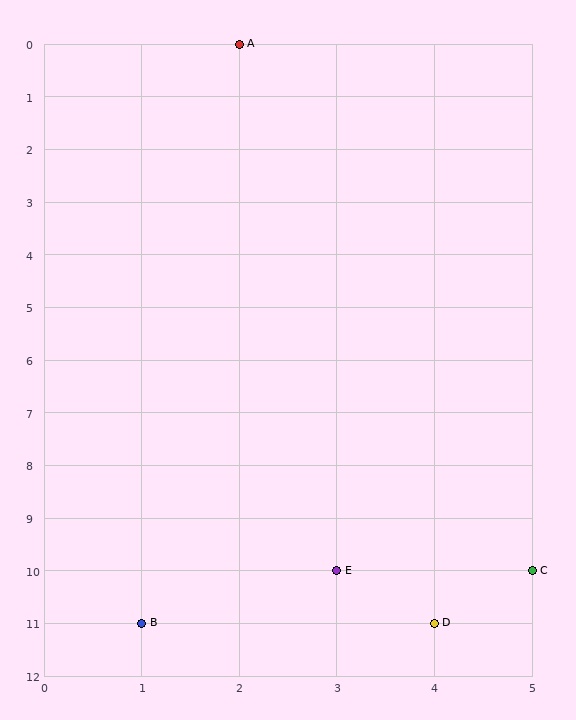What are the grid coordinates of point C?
Point C is at grid coordinates (5, 10).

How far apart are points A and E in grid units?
Points A and E are 1 column and 10 rows apart (about 10.0 grid units diagonally).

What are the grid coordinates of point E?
Point E is at grid coordinates (3, 10).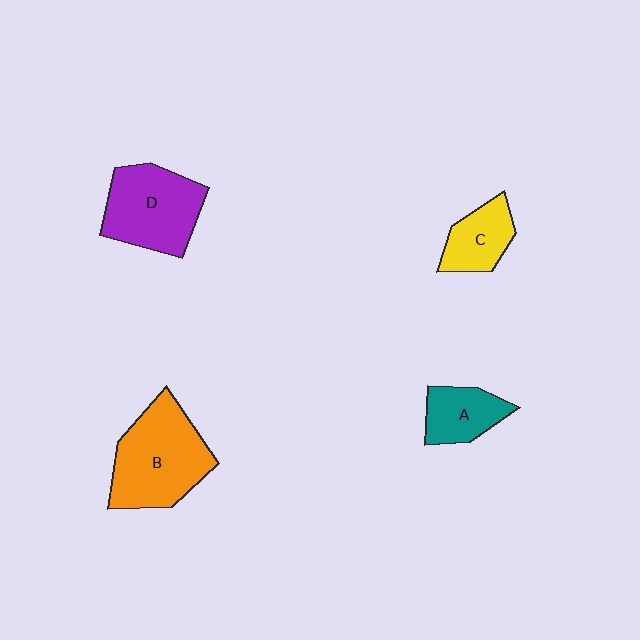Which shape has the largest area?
Shape B (orange).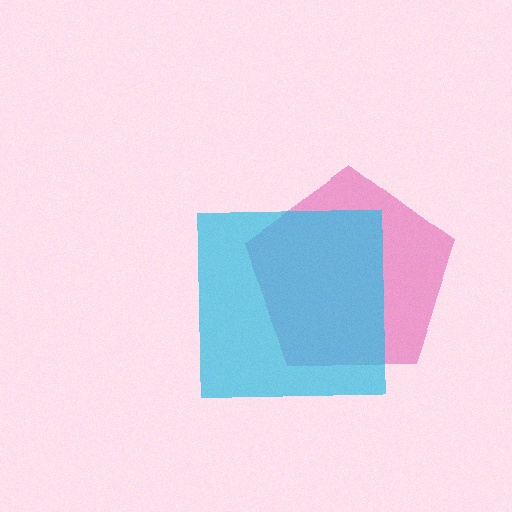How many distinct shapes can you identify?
There are 2 distinct shapes: a pink pentagon, a cyan square.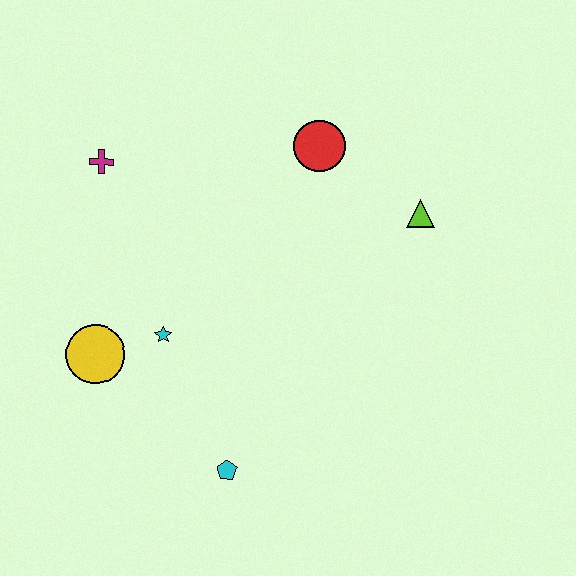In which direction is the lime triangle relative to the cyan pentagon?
The lime triangle is above the cyan pentagon.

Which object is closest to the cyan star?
The yellow circle is closest to the cyan star.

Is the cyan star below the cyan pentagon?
No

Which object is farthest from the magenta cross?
The cyan pentagon is farthest from the magenta cross.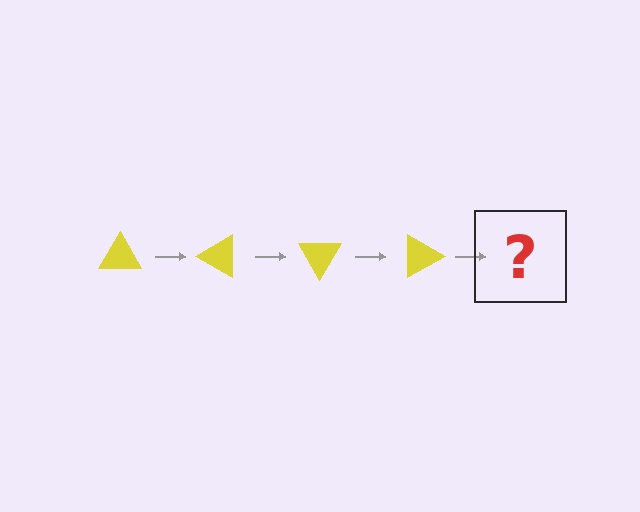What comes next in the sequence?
The next element should be a yellow triangle rotated 120 degrees.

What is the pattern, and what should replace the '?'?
The pattern is that the triangle rotates 30 degrees each step. The '?' should be a yellow triangle rotated 120 degrees.